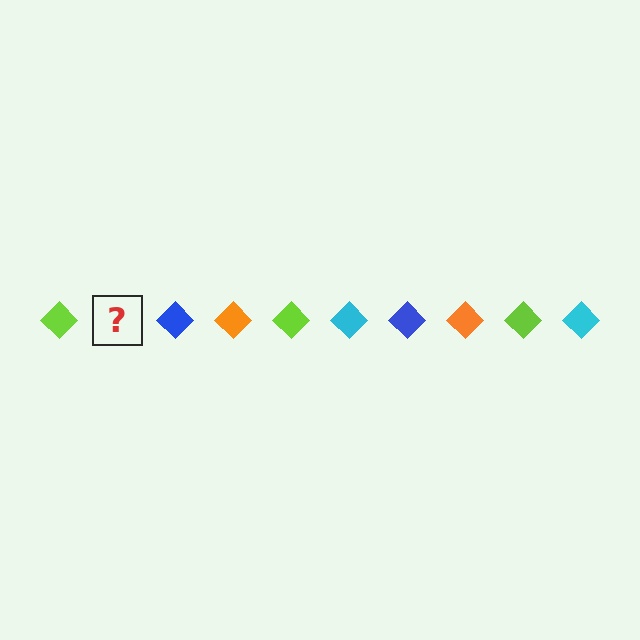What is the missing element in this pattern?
The missing element is a cyan diamond.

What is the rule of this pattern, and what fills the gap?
The rule is that the pattern cycles through lime, cyan, blue, orange diamonds. The gap should be filled with a cyan diamond.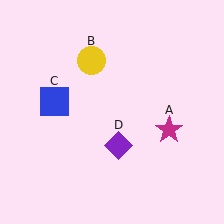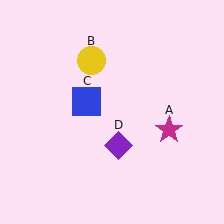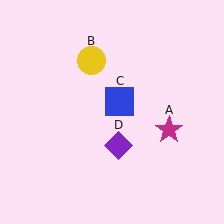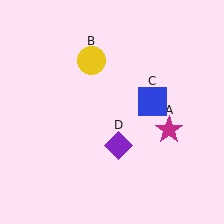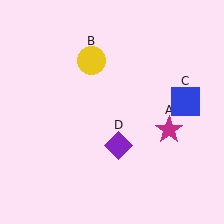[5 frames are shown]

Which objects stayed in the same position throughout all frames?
Magenta star (object A) and yellow circle (object B) and purple diamond (object D) remained stationary.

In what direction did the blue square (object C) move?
The blue square (object C) moved right.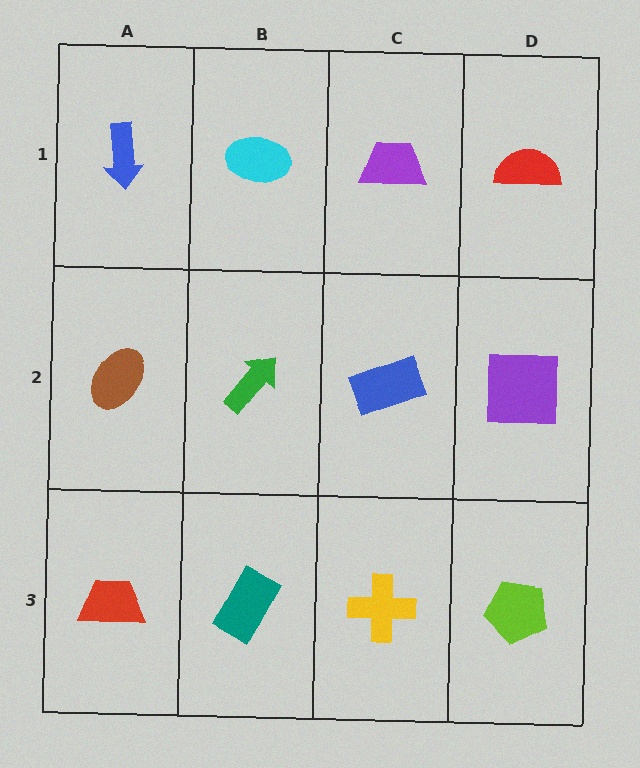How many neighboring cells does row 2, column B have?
4.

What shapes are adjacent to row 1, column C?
A blue rectangle (row 2, column C), a cyan ellipse (row 1, column B), a red semicircle (row 1, column D).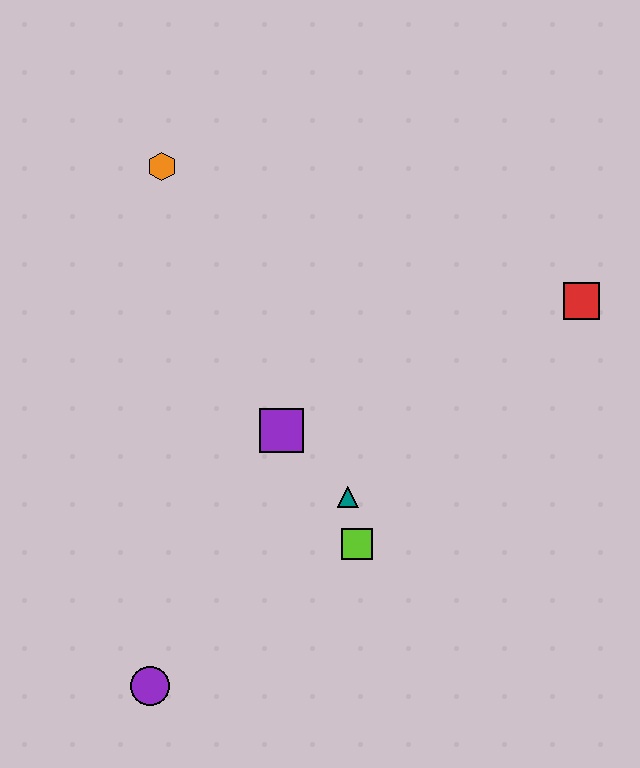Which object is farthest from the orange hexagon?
The purple circle is farthest from the orange hexagon.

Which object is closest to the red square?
The teal triangle is closest to the red square.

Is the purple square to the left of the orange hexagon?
No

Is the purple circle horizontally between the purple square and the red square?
No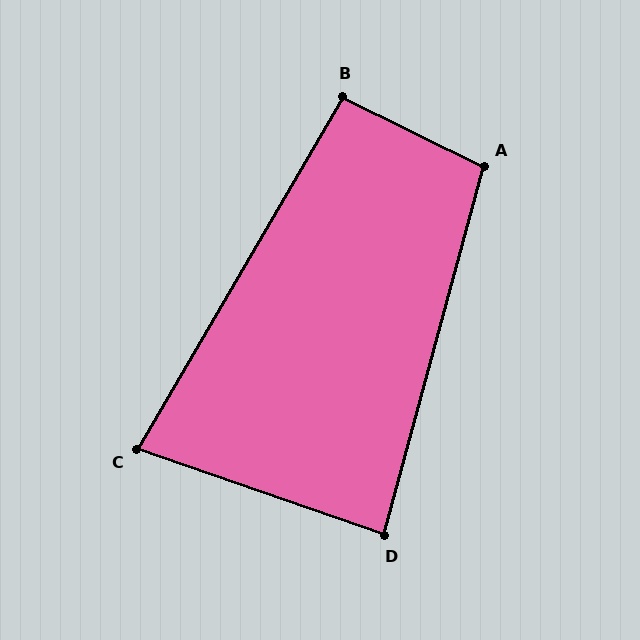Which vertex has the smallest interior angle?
C, at approximately 79 degrees.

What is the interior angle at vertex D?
Approximately 86 degrees (approximately right).